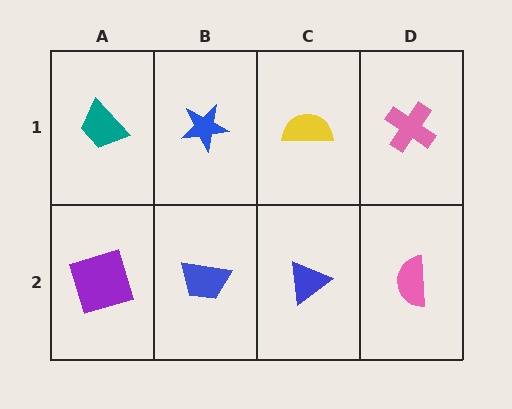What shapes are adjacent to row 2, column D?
A pink cross (row 1, column D), a blue triangle (row 2, column C).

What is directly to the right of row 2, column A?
A blue trapezoid.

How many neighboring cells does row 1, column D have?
2.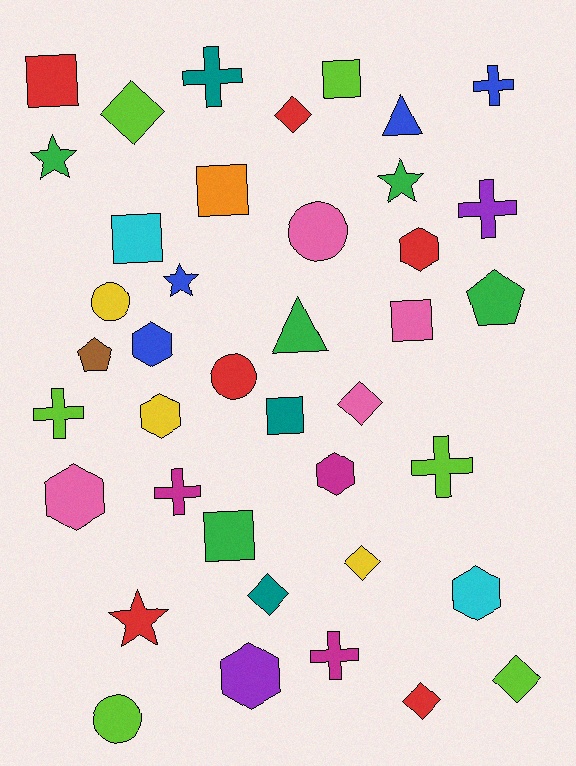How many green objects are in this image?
There are 5 green objects.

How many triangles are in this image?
There are 2 triangles.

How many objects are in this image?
There are 40 objects.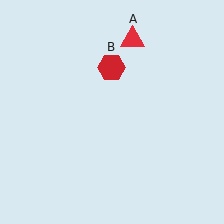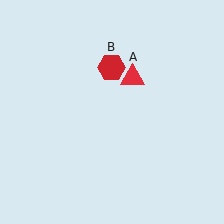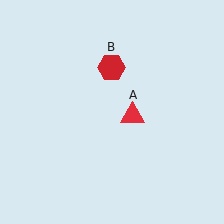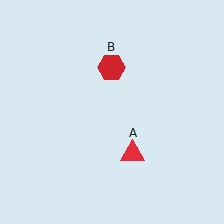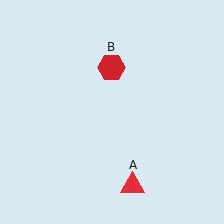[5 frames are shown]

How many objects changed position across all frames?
1 object changed position: red triangle (object A).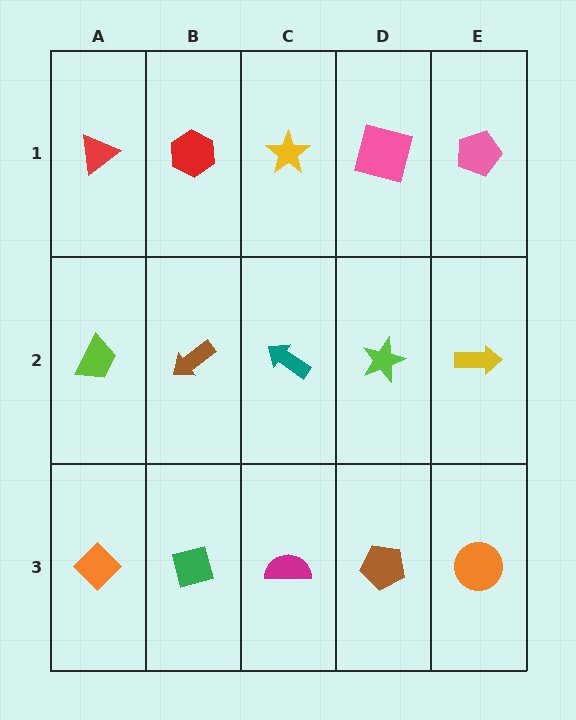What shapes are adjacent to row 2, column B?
A red hexagon (row 1, column B), a green square (row 3, column B), a lime trapezoid (row 2, column A), a teal arrow (row 2, column C).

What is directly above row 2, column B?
A red hexagon.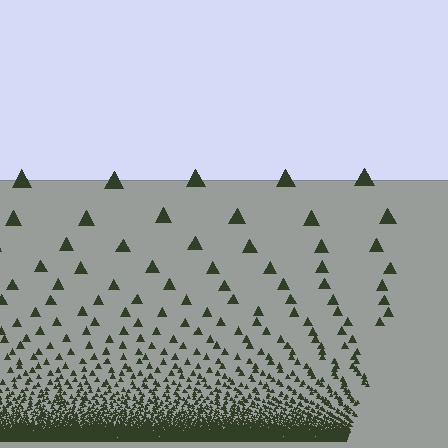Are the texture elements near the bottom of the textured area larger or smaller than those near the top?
Smaller. The gradient is inverted — elements near the bottom are smaller and denser.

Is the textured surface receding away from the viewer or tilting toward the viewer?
The surface appears to tilt toward the viewer. Texture elements get larger and sparser toward the top.